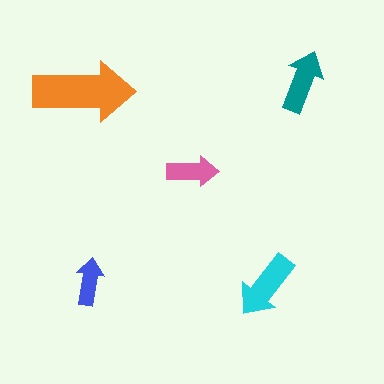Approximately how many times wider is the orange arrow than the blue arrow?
About 2 times wider.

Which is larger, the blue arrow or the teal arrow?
The teal one.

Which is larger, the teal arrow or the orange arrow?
The orange one.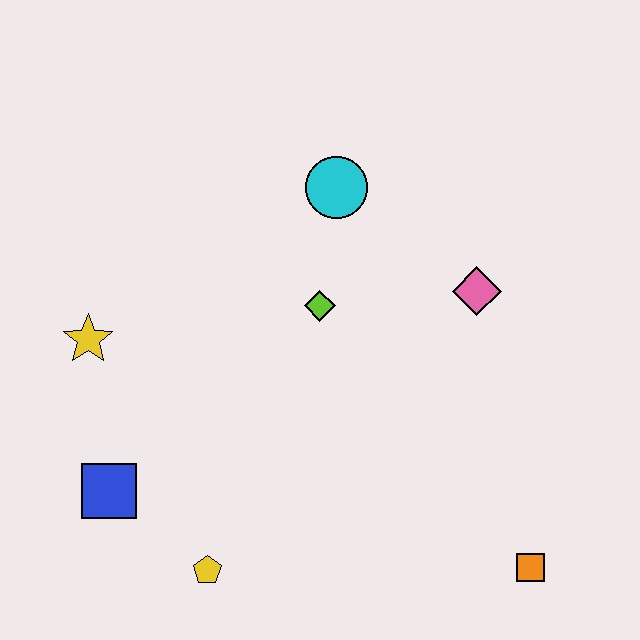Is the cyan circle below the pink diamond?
No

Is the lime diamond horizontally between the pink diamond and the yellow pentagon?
Yes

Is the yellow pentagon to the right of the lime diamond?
No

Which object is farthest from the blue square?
The orange square is farthest from the blue square.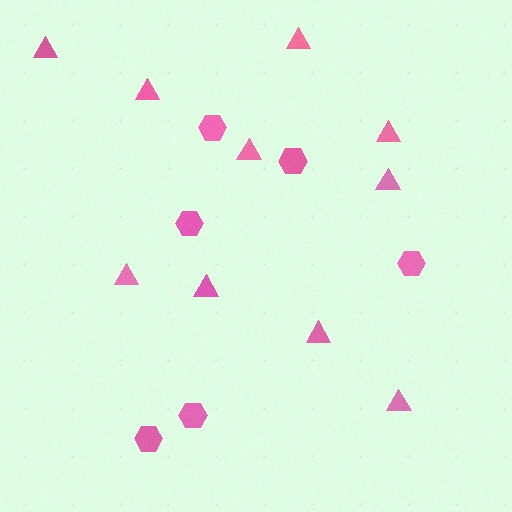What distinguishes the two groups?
There are 2 groups: one group of triangles (10) and one group of hexagons (6).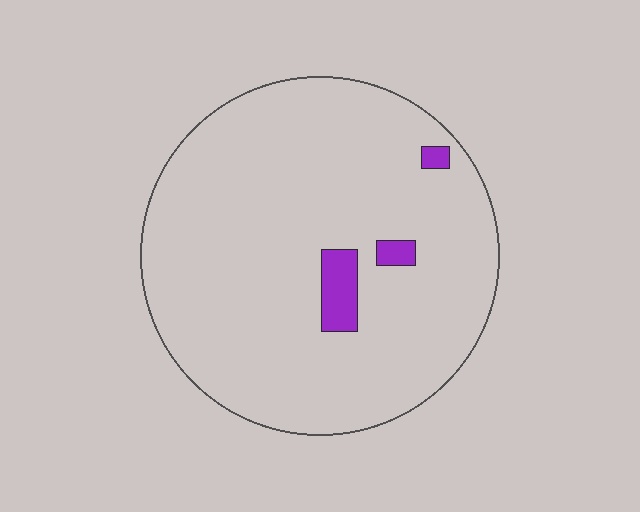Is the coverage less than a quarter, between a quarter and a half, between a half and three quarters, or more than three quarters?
Less than a quarter.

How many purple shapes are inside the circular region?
3.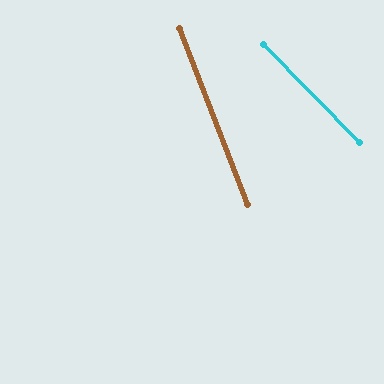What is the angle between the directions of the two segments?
Approximately 23 degrees.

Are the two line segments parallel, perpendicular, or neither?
Neither parallel nor perpendicular — they differ by about 23°.